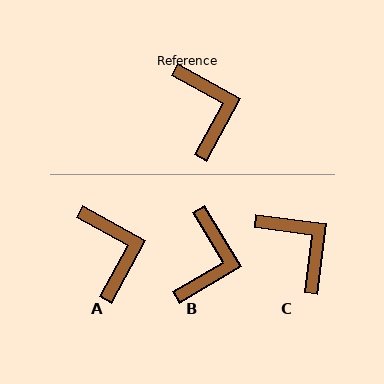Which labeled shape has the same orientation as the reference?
A.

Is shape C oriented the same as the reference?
No, it is off by about 21 degrees.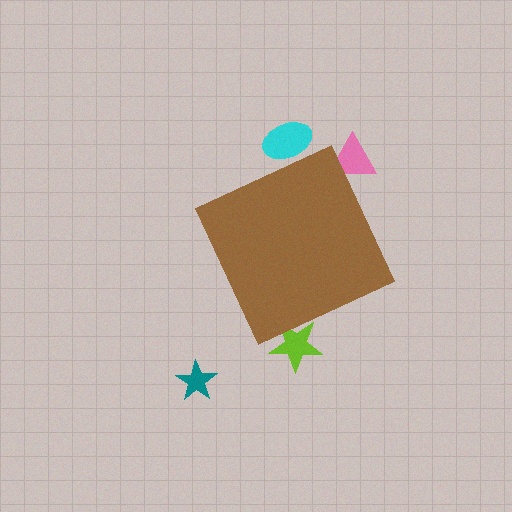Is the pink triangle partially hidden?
Yes, the pink triangle is partially hidden behind the brown diamond.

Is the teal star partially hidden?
No, the teal star is fully visible.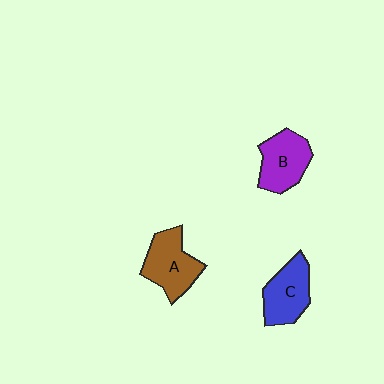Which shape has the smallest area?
Shape C (blue).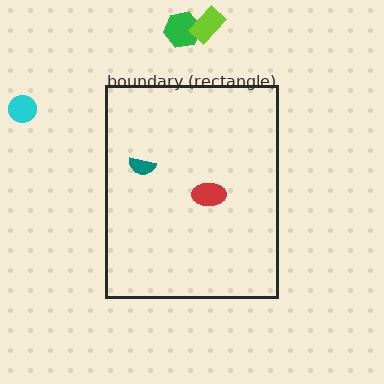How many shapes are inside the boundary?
2 inside, 3 outside.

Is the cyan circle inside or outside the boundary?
Outside.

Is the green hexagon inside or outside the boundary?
Outside.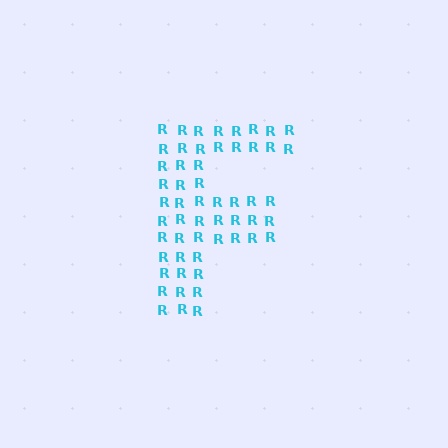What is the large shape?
The large shape is the letter F.